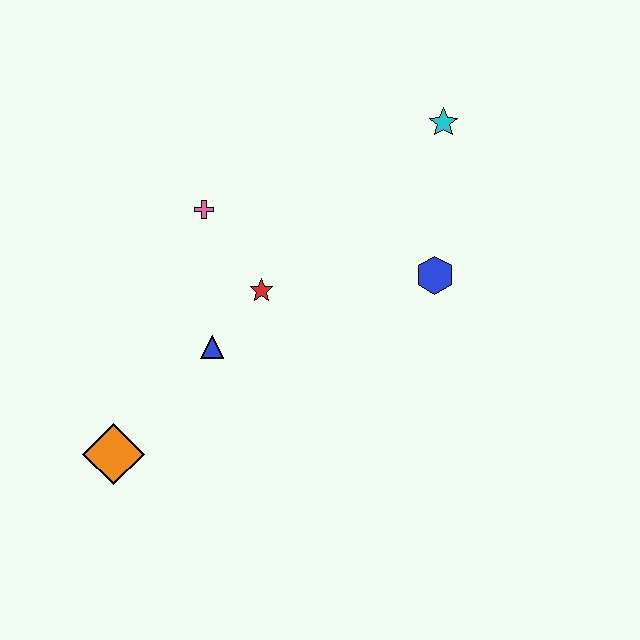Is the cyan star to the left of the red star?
No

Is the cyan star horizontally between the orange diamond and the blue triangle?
No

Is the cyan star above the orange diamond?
Yes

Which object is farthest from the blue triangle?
The cyan star is farthest from the blue triangle.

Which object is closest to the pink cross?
The red star is closest to the pink cross.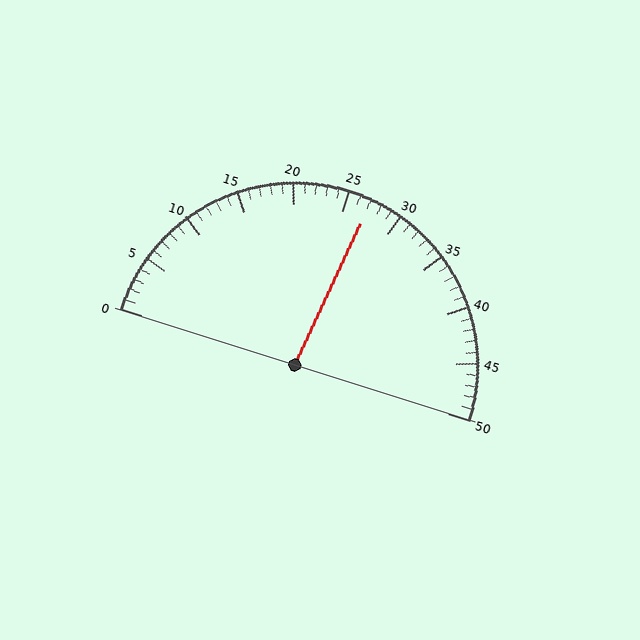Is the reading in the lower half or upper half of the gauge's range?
The reading is in the upper half of the range (0 to 50).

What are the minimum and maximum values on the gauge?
The gauge ranges from 0 to 50.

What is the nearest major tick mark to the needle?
The nearest major tick mark is 25.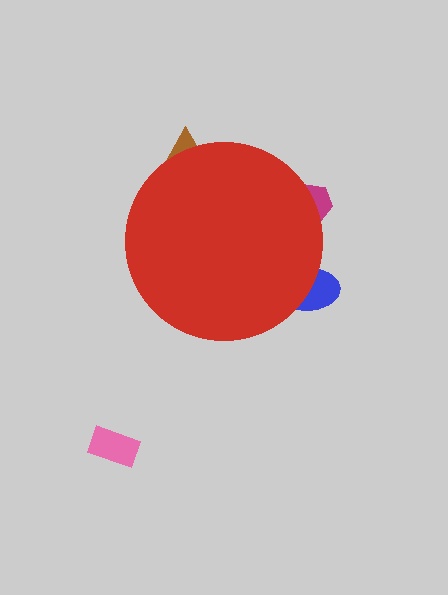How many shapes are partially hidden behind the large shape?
3 shapes are partially hidden.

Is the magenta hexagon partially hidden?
Yes, the magenta hexagon is partially hidden behind the red circle.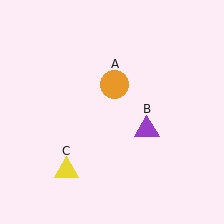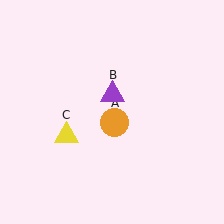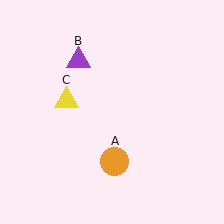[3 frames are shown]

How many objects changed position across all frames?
3 objects changed position: orange circle (object A), purple triangle (object B), yellow triangle (object C).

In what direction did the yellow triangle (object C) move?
The yellow triangle (object C) moved up.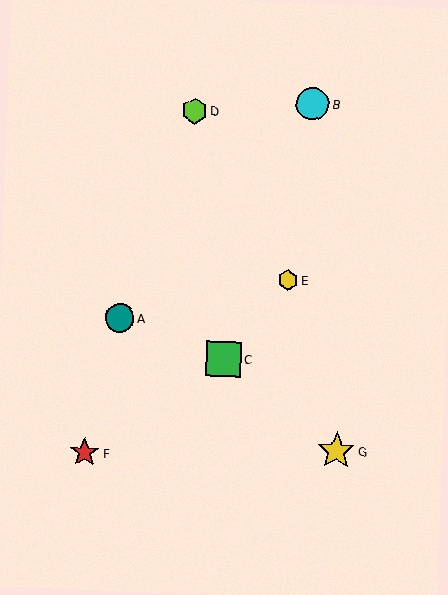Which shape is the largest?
The yellow star (labeled G) is the largest.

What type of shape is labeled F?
Shape F is a red star.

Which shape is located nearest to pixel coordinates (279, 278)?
The yellow hexagon (labeled E) at (288, 280) is nearest to that location.